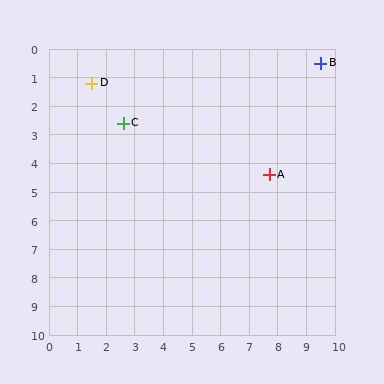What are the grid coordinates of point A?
Point A is at approximately (7.7, 4.4).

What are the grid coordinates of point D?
Point D is at approximately (1.5, 1.2).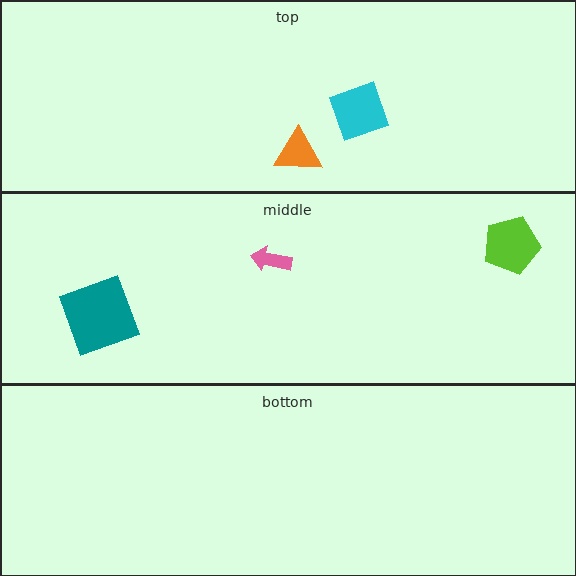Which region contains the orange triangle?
The top region.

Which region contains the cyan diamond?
The top region.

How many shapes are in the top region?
2.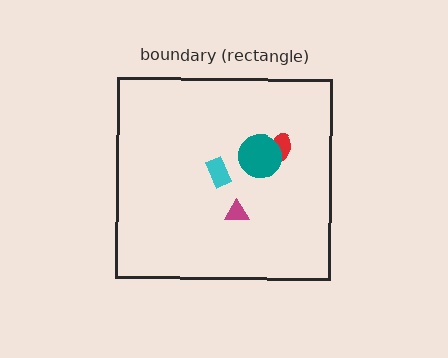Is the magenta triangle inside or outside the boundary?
Inside.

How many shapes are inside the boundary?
4 inside, 0 outside.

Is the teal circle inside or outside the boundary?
Inside.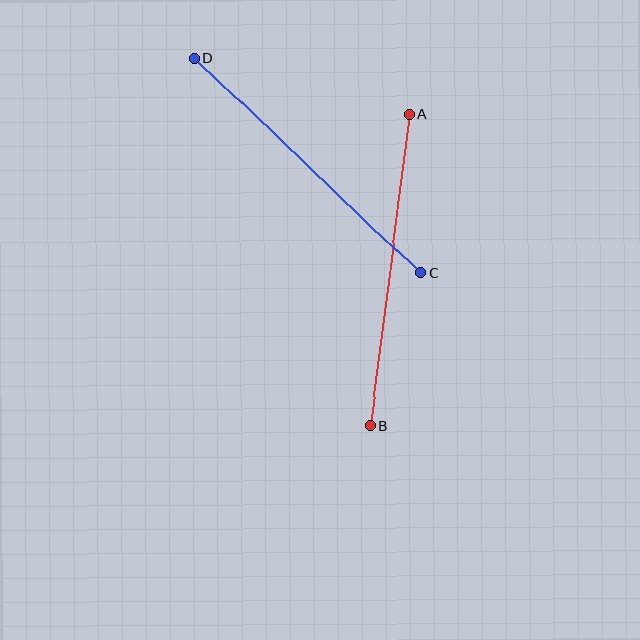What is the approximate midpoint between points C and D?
The midpoint is at approximately (308, 166) pixels.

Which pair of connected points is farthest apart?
Points A and B are farthest apart.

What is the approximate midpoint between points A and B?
The midpoint is at approximately (389, 270) pixels.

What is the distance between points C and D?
The distance is approximately 312 pixels.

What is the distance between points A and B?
The distance is approximately 313 pixels.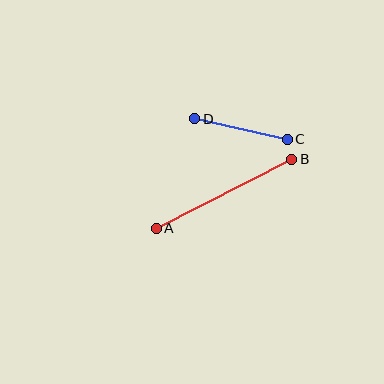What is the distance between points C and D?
The distance is approximately 95 pixels.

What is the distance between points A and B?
The distance is approximately 152 pixels.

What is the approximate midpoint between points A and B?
The midpoint is at approximately (224, 194) pixels.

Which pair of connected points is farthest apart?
Points A and B are farthest apart.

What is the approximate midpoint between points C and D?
The midpoint is at approximately (241, 129) pixels.